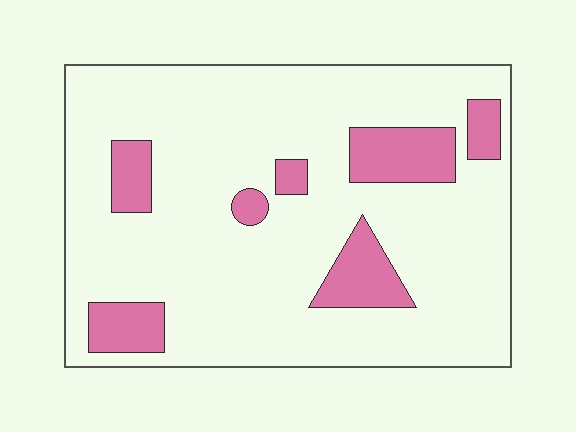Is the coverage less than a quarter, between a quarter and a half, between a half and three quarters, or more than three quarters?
Less than a quarter.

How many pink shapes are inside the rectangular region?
7.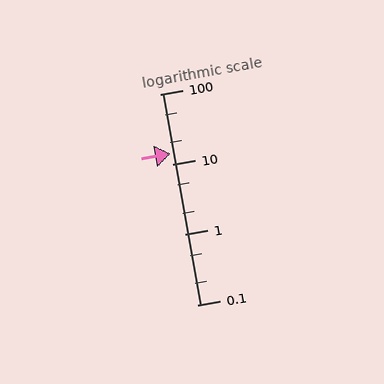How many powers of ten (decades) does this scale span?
The scale spans 3 decades, from 0.1 to 100.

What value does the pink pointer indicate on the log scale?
The pointer indicates approximately 14.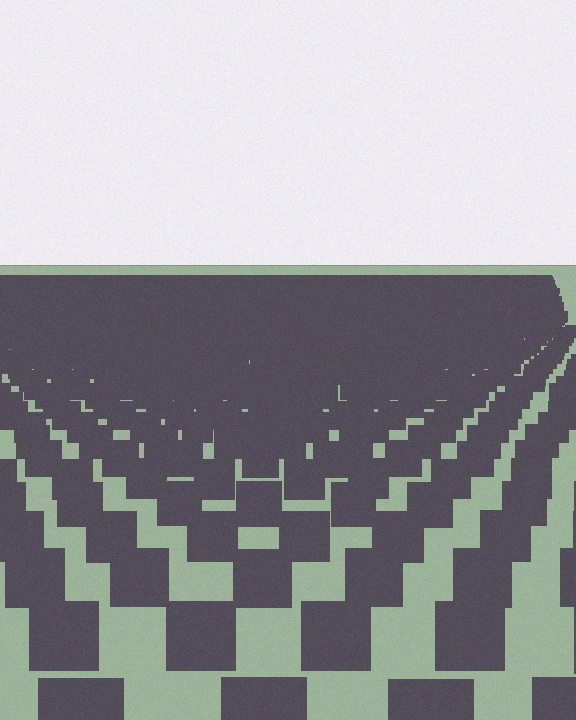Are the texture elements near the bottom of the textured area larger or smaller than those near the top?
Larger. Near the bottom, elements are closer to the viewer and appear at a bigger on-screen size.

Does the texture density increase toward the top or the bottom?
Density increases toward the top.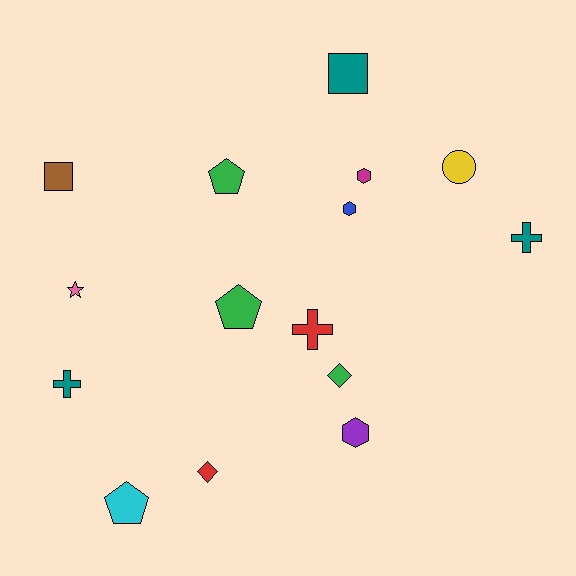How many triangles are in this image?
There are no triangles.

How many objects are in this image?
There are 15 objects.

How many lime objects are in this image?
There are no lime objects.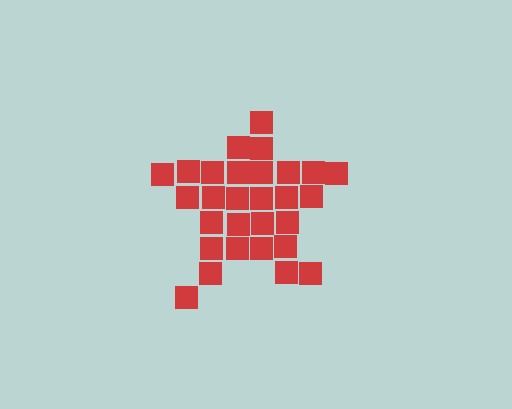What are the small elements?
The small elements are squares.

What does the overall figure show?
The overall figure shows a star.